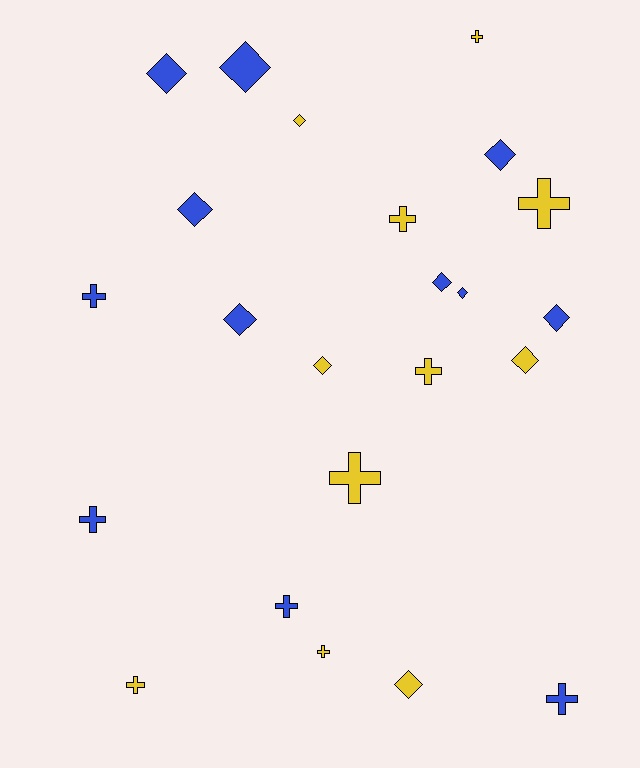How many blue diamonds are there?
There are 8 blue diamonds.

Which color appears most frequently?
Blue, with 12 objects.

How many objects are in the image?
There are 23 objects.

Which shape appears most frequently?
Diamond, with 12 objects.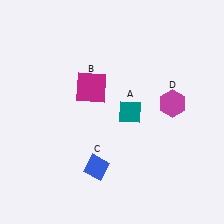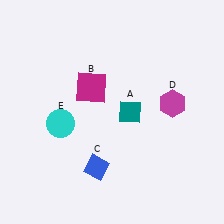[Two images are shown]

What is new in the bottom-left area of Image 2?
A cyan circle (E) was added in the bottom-left area of Image 2.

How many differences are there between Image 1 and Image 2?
There is 1 difference between the two images.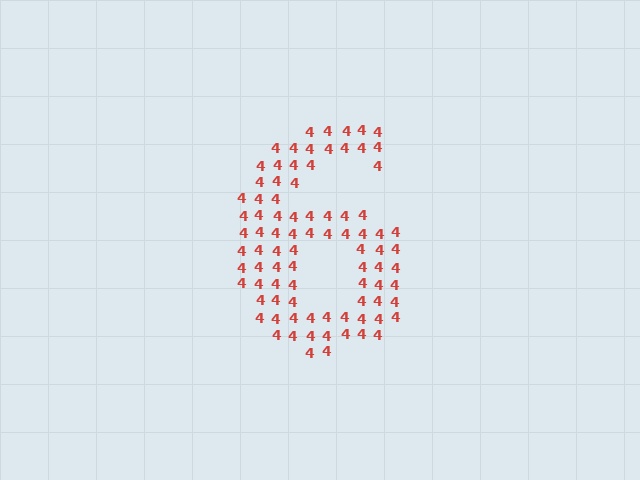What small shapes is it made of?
It is made of small digit 4's.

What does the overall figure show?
The overall figure shows the digit 6.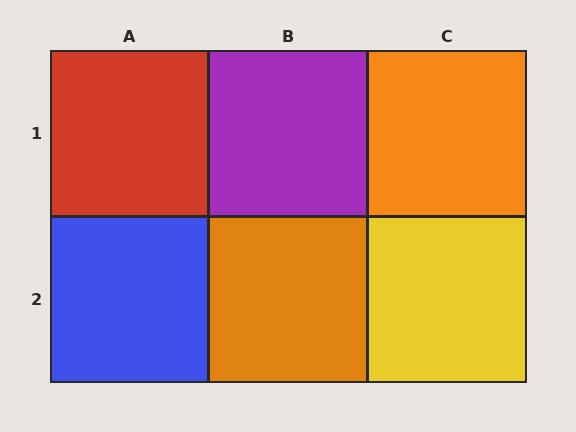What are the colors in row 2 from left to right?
Blue, orange, yellow.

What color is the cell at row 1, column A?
Red.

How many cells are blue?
1 cell is blue.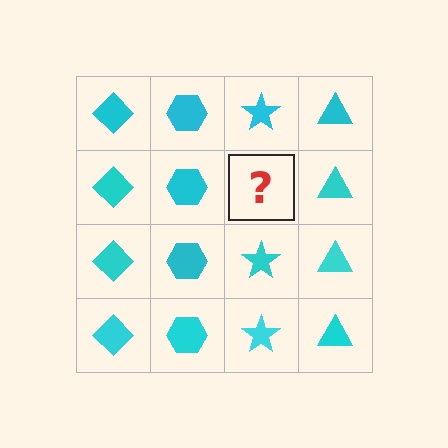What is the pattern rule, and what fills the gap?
The rule is that each column has a consistent shape. The gap should be filled with a cyan star.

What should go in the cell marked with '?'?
The missing cell should contain a cyan star.